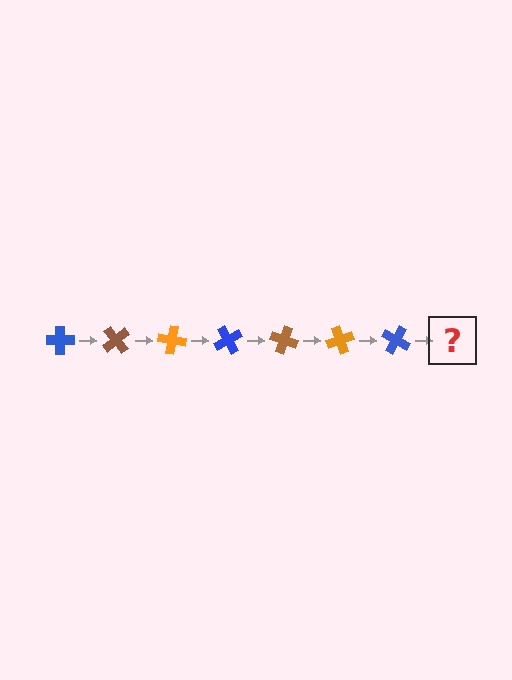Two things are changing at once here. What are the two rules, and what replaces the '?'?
The two rules are that it rotates 50 degrees each step and the color cycles through blue, brown, and orange. The '?' should be a brown cross, rotated 350 degrees from the start.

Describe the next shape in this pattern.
It should be a brown cross, rotated 350 degrees from the start.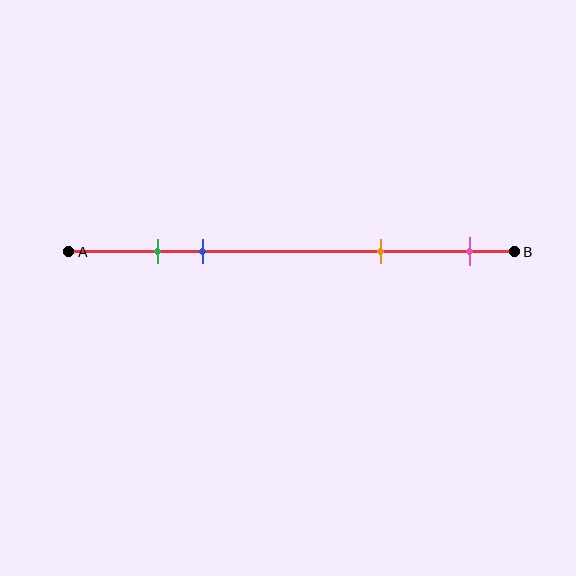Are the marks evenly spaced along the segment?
No, the marks are not evenly spaced.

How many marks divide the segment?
There are 4 marks dividing the segment.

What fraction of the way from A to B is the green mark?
The green mark is approximately 20% (0.2) of the way from A to B.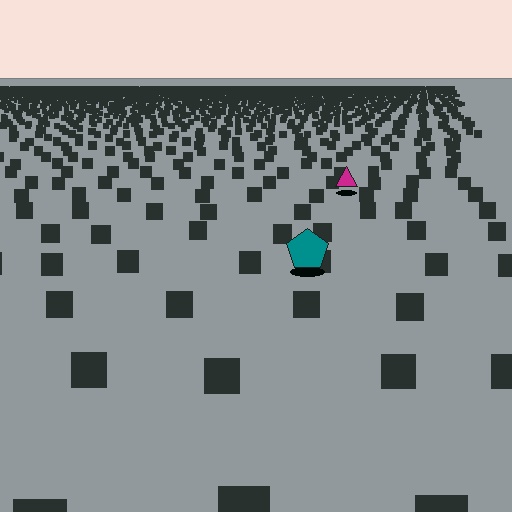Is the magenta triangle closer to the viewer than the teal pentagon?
No. The teal pentagon is closer — you can tell from the texture gradient: the ground texture is coarser near it.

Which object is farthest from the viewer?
The magenta triangle is farthest from the viewer. It appears smaller and the ground texture around it is denser.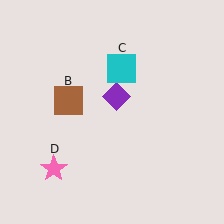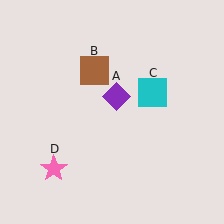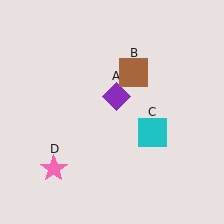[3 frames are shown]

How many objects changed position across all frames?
2 objects changed position: brown square (object B), cyan square (object C).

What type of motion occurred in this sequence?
The brown square (object B), cyan square (object C) rotated clockwise around the center of the scene.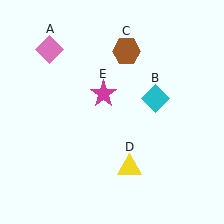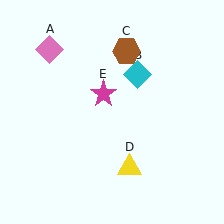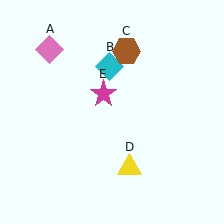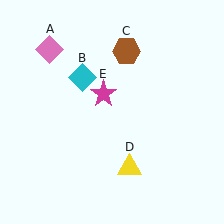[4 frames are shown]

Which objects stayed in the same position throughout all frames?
Pink diamond (object A) and brown hexagon (object C) and yellow triangle (object D) and magenta star (object E) remained stationary.